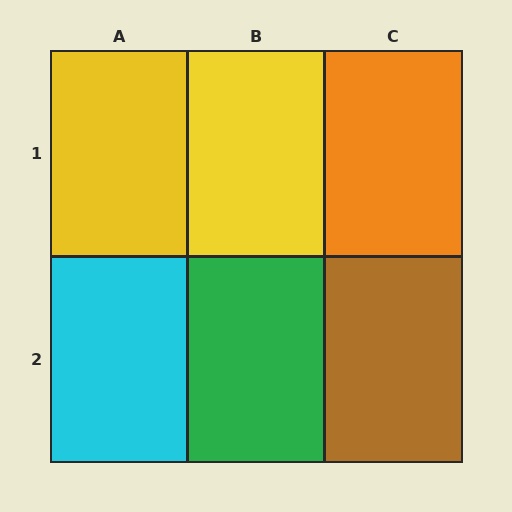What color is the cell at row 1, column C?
Orange.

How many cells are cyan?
1 cell is cyan.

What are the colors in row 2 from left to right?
Cyan, green, brown.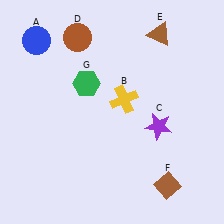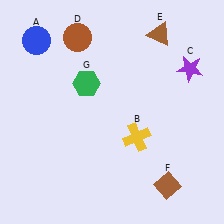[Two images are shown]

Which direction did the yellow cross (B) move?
The yellow cross (B) moved down.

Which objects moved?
The objects that moved are: the yellow cross (B), the purple star (C).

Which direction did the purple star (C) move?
The purple star (C) moved up.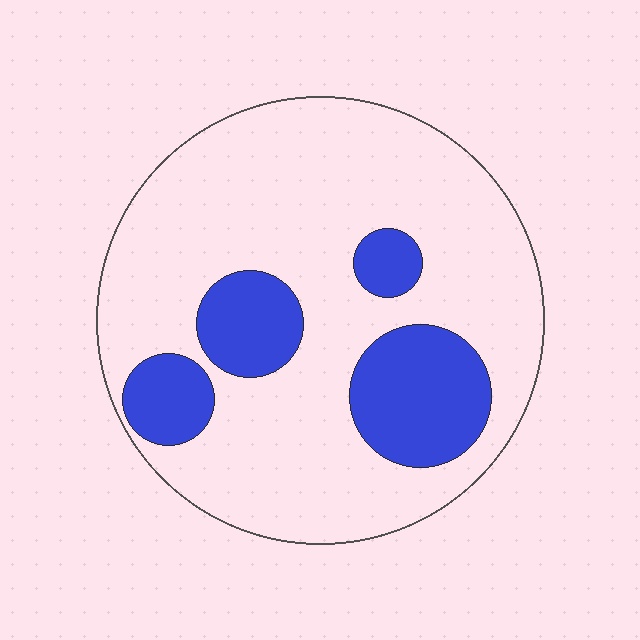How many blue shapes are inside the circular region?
4.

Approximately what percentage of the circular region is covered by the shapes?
Approximately 25%.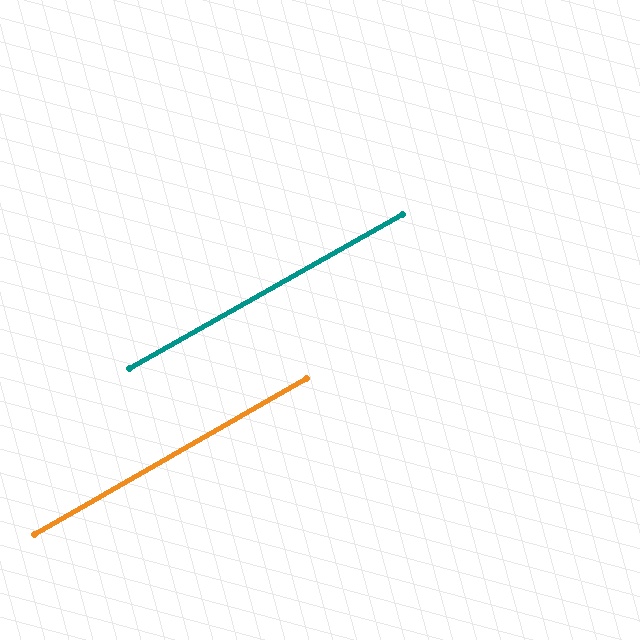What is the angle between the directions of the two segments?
Approximately 0 degrees.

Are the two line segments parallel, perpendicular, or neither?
Parallel — their directions differ by only 0.5°.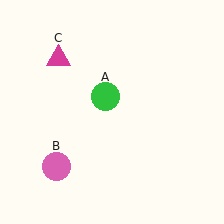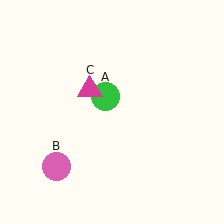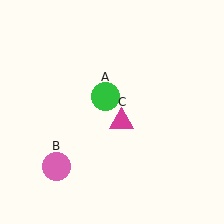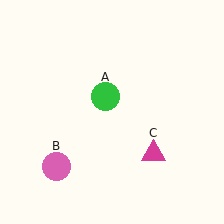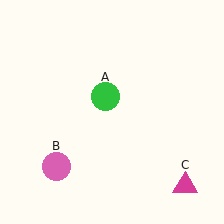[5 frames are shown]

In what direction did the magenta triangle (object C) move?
The magenta triangle (object C) moved down and to the right.